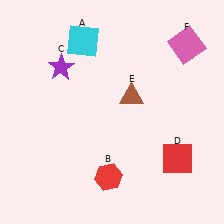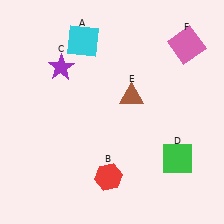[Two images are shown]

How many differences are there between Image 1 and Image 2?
There is 1 difference between the two images.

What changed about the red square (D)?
In Image 1, D is red. In Image 2, it changed to green.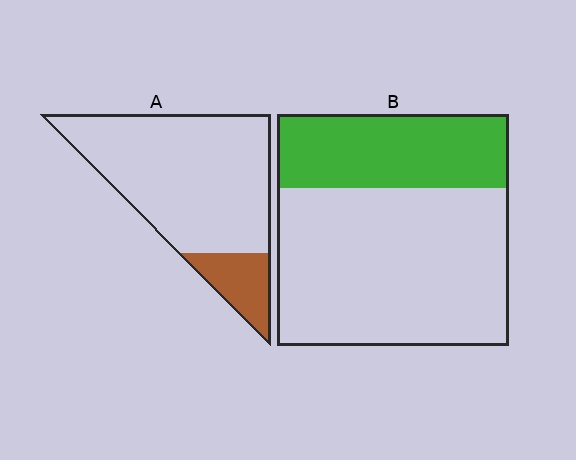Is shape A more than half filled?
No.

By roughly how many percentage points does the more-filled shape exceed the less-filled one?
By roughly 15 percentage points (B over A).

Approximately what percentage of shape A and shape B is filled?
A is approximately 15% and B is approximately 30%.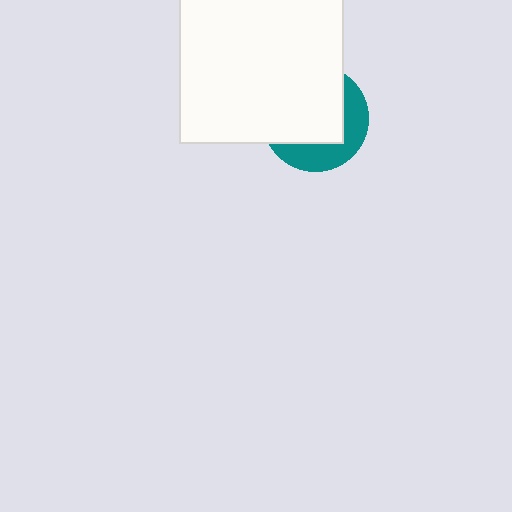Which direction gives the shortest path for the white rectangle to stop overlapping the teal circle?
Moving toward the upper-left gives the shortest separation.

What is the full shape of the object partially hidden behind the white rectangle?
The partially hidden object is a teal circle.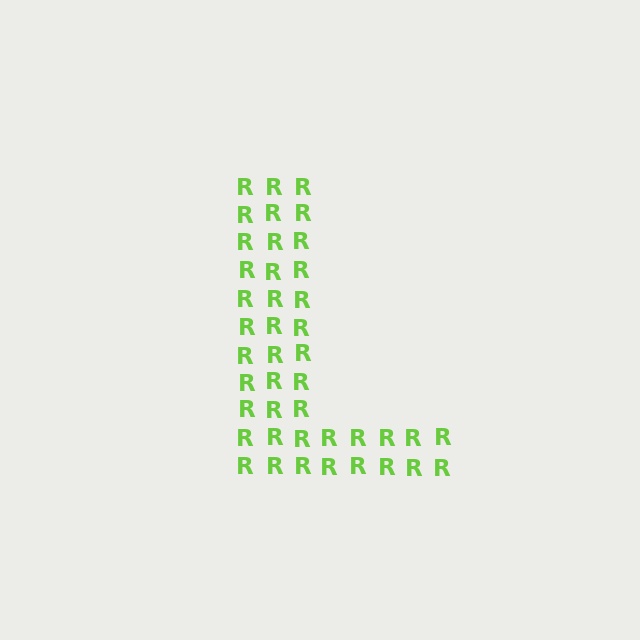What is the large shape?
The large shape is the letter L.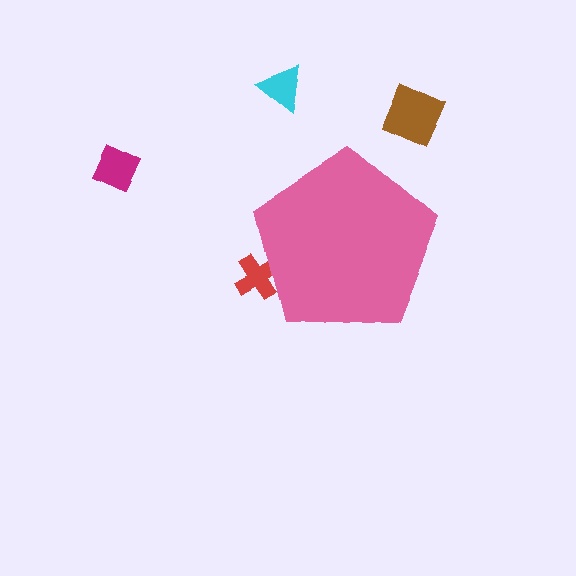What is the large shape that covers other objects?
A pink pentagon.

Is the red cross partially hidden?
Yes, the red cross is partially hidden behind the pink pentagon.